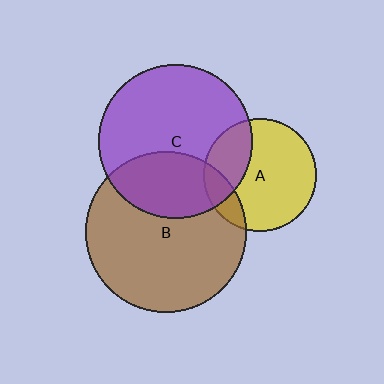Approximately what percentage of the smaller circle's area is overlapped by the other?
Approximately 30%.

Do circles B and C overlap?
Yes.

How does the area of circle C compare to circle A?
Approximately 1.8 times.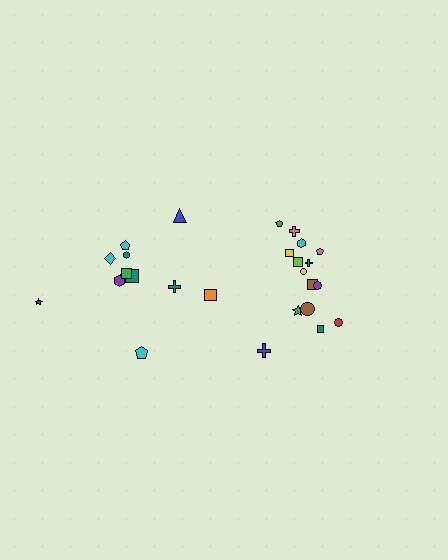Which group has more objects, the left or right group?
The right group.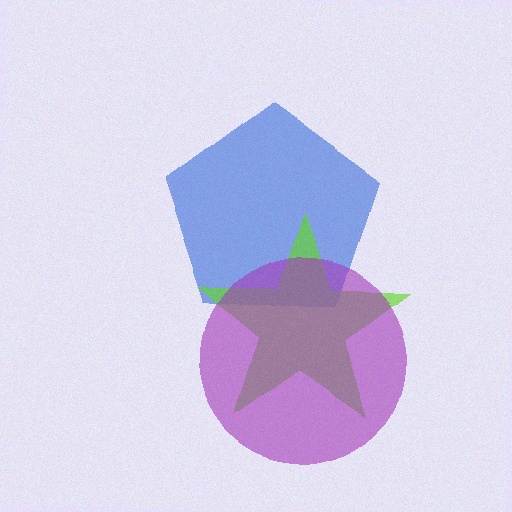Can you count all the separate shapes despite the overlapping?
Yes, there are 3 separate shapes.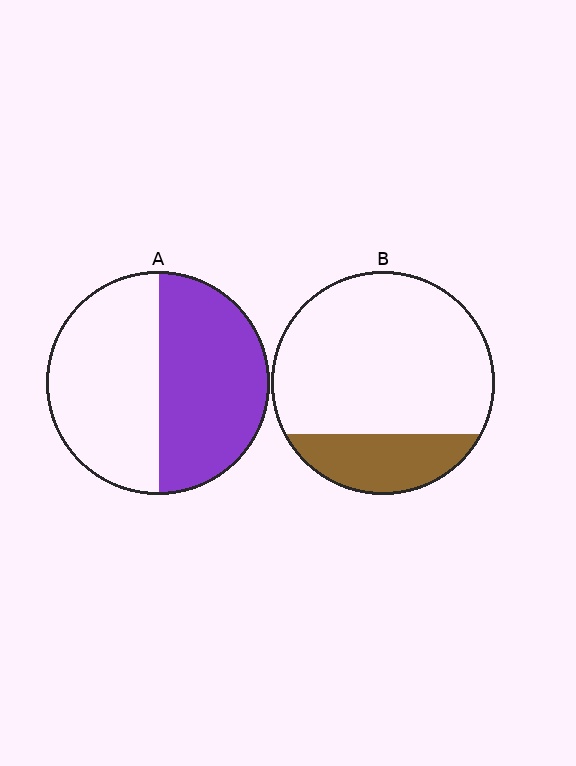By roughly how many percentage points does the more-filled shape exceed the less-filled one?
By roughly 25 percentage points (A over B).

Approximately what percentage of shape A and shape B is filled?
A is approximately 50% and B is approximately 20%.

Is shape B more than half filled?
No.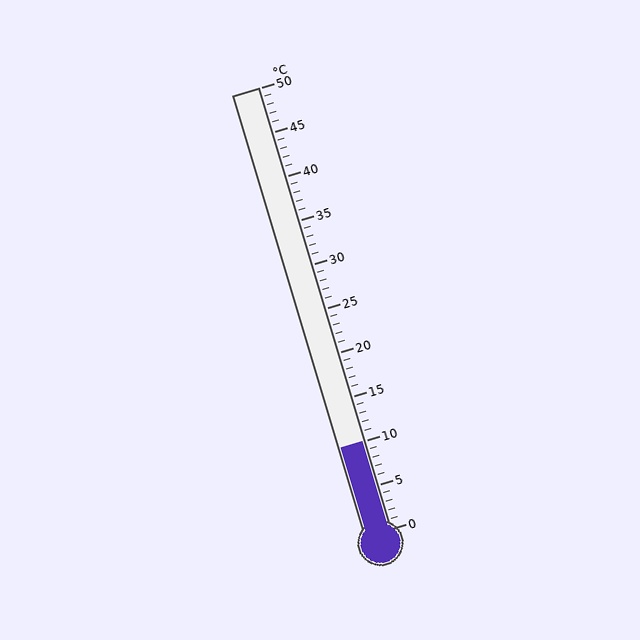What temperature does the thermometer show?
The thermometer shows approximately 10°C.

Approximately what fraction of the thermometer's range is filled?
The thermometer is filled to approximately 20% of its range.